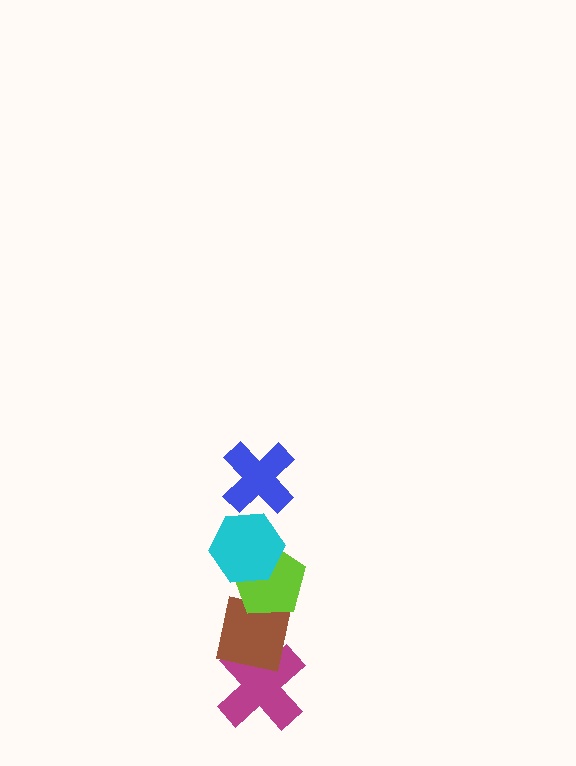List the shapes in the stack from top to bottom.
From top to bottom: the blue cross, the cyan hexagon, the lime pentagon, the brown square, the magenta cross.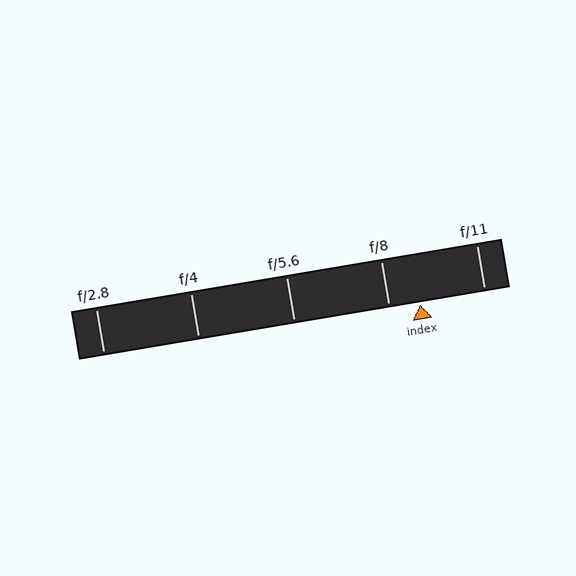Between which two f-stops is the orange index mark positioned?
The index mark is between f/8 and f/11.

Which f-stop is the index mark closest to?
The index mark is closest to f/8.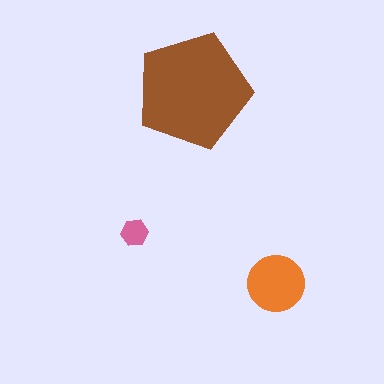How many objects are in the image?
There are 3 objects in the image.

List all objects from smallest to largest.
The pink hexagon, the orange circle, the brown pentagon.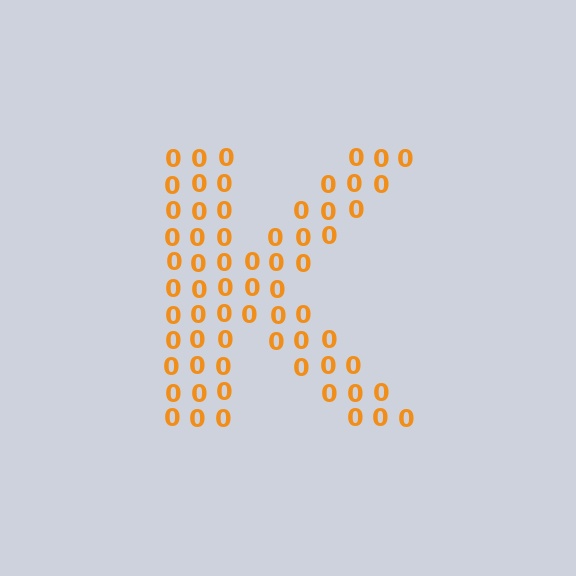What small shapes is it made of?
It is made of small digit 0's.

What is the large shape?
The large shape is the letter K.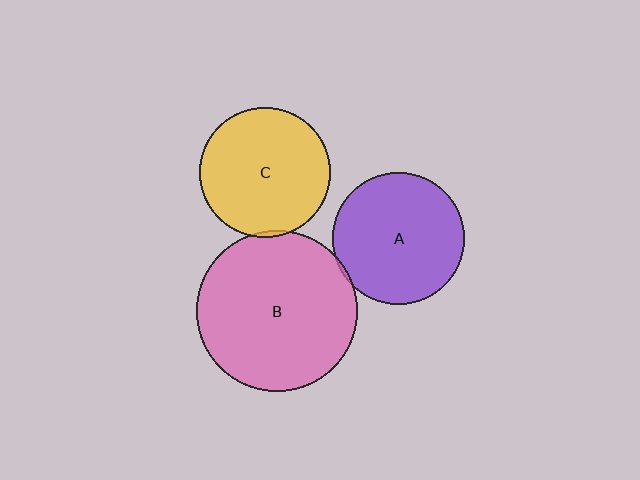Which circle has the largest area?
Circle B (pink).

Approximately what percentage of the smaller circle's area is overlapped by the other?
Approximately 5%.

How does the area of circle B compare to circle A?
Approximately 1.5 times.